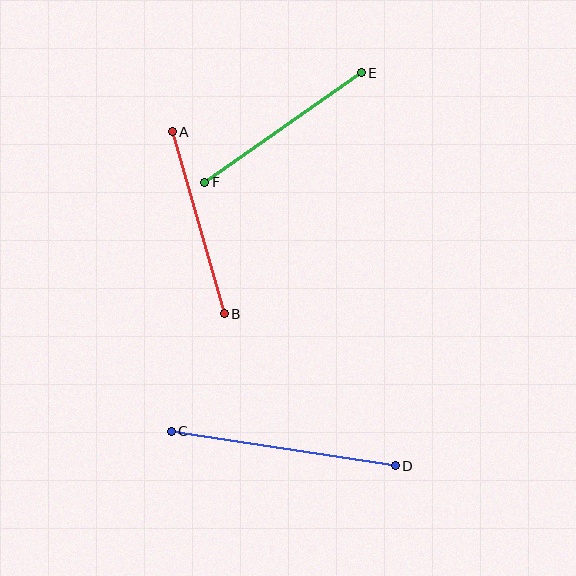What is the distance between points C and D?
The distance is approximately 227 pixels.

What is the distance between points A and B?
The distance is approximately 189 pixels.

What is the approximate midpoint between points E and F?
The midpoint is at approximately (283, 128) pixels.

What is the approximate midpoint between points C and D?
The midpoint is at approximately (283, 448) pixels.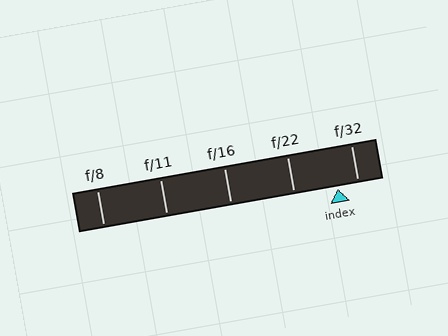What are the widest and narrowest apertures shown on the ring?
The widest aperture shown is f/8 and the narrowest is f/32.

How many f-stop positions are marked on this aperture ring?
There are 5 f-stop positions marked.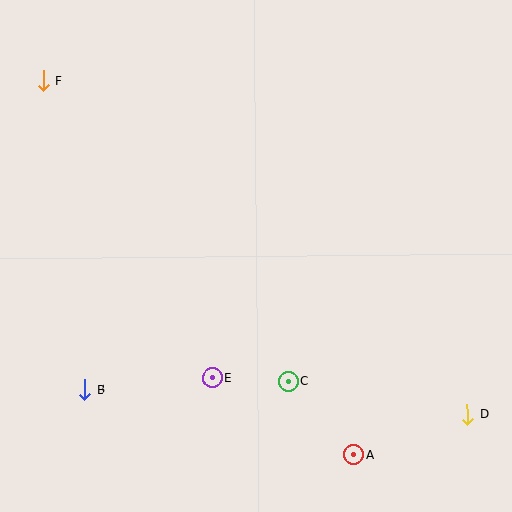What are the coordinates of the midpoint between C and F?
The midpoint between C and F is at (166, 231).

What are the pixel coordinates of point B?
Point B is at (85, 389).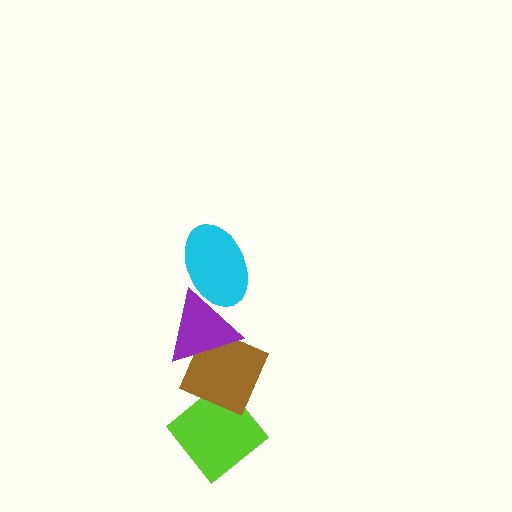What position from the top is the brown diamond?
The brown diamond is 3rd from the top.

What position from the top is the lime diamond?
The lime diamond is 4th from the top.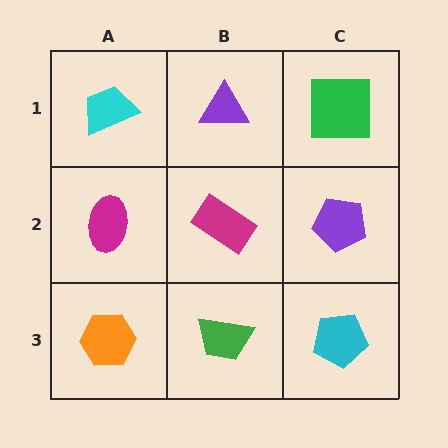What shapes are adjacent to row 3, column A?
A magenta ellipse (row 2, column A), a green trapezoid (row 3, column B).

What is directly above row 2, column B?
A purple triangle.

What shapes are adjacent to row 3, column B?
A magenta rectangle (row 2, column B), an orange hexagon (row 3, column A), a cyan pentagon (row 3, column C).